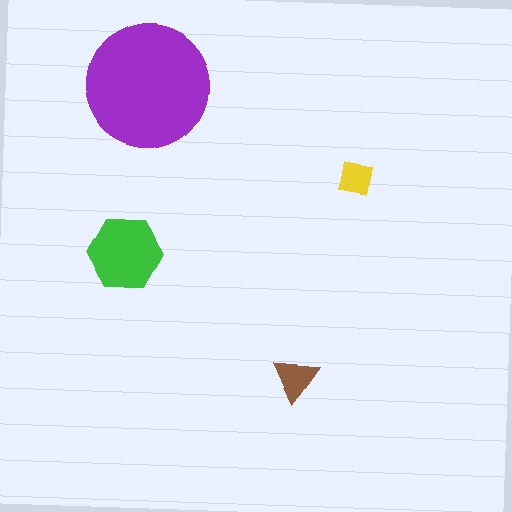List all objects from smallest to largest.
The yellow square, the brown triangle, the green hexagon, the purple circle.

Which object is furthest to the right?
The yellow square is rightmost.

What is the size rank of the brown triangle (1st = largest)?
3rd.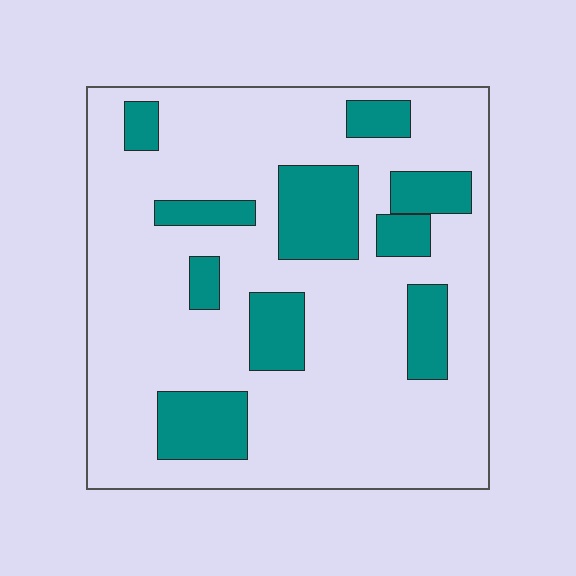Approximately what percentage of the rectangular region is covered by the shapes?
Approximately 25%.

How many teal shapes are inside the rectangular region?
10.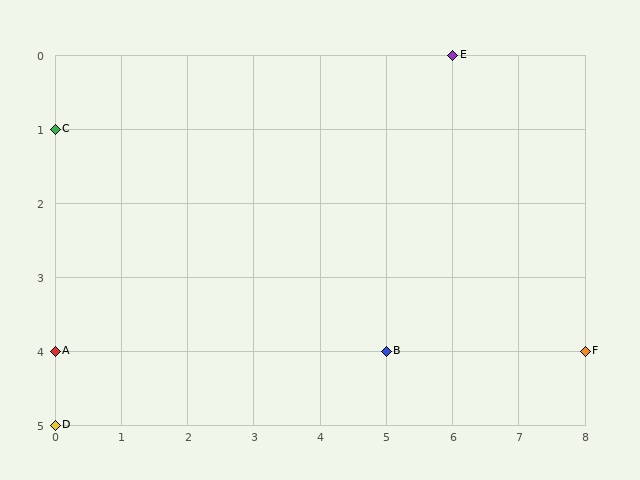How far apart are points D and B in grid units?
Points D and B are 5 columns and 1 row apart (about 5.1 grid units diagonally).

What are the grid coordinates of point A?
Point A is at grid coordinates (0, 4).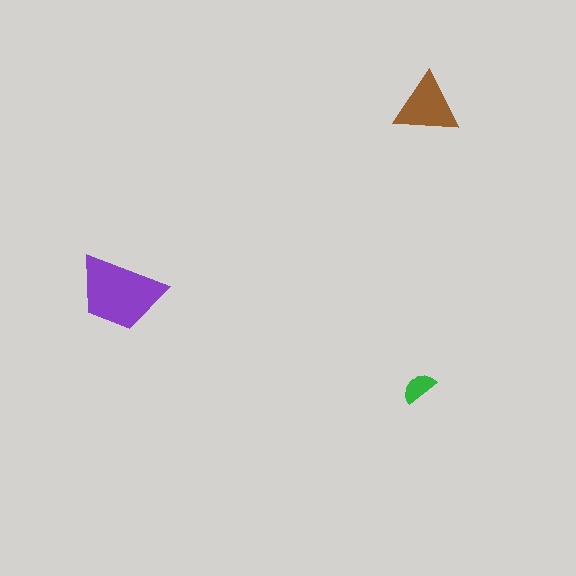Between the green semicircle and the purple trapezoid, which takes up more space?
The purple trapezoid.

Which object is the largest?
The purple trapezoid.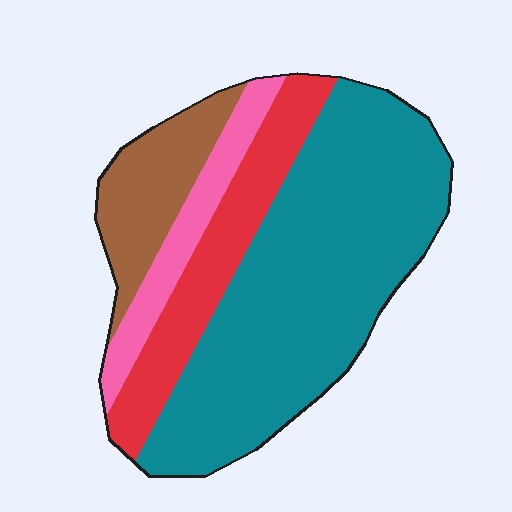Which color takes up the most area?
Teal, at roughly 55%.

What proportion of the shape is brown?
Brown takes up less than a quarter of the shape.